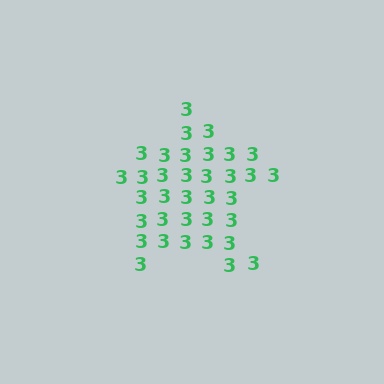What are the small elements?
The small elements are digit 3's.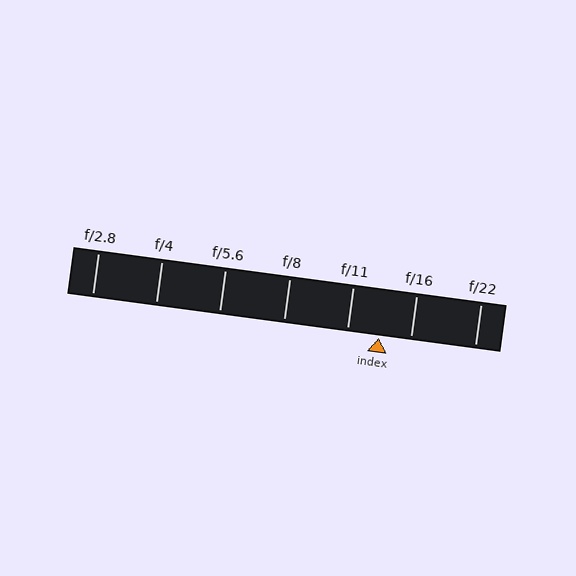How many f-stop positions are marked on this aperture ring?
There are 7 f-stop positions marked.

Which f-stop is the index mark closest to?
The index mark is closest to f/11.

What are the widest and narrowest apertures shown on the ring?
The widest aperture shown is f/2.8 and the narrowest is f/22.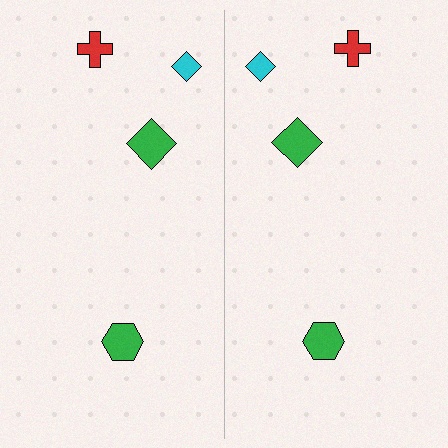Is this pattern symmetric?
Yes, this pattern has bilateral (reflection) symmetry.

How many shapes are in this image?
There are 8 shapes in this image.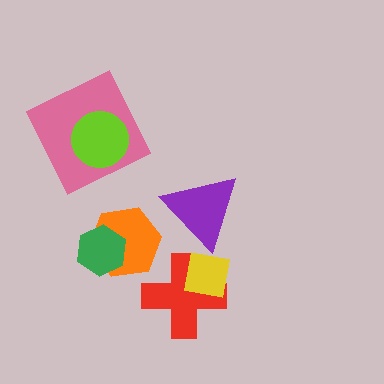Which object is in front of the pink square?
The lime circle is in front of the pink square.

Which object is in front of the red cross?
The yellow square is in front of the red cross.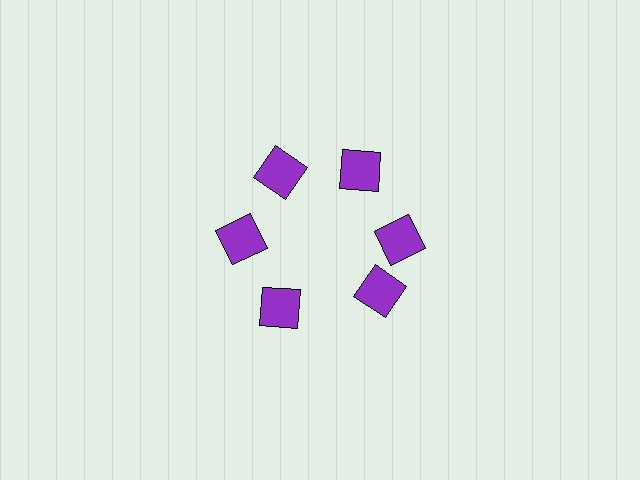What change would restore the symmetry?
The symmetry would be restored by rotating it back into even spacing with its neighbors so that all 6 squares sit at equal angles and equal distance from the center.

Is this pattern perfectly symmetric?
No. The 6 purple squares are arranged in a ring, but one element near the 5 o'clock position is rotated out of alignment along the ring, breaking the 6-fold rotational symmetry.